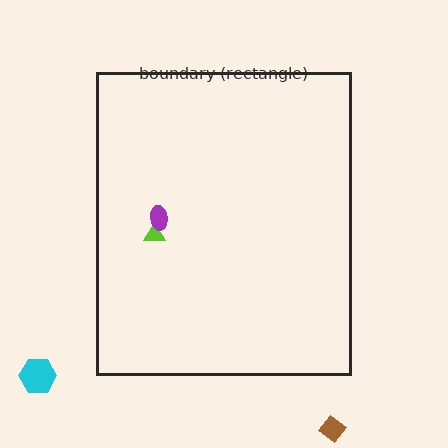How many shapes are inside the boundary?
2 inside, 2 outside.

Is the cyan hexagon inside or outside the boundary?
Outside.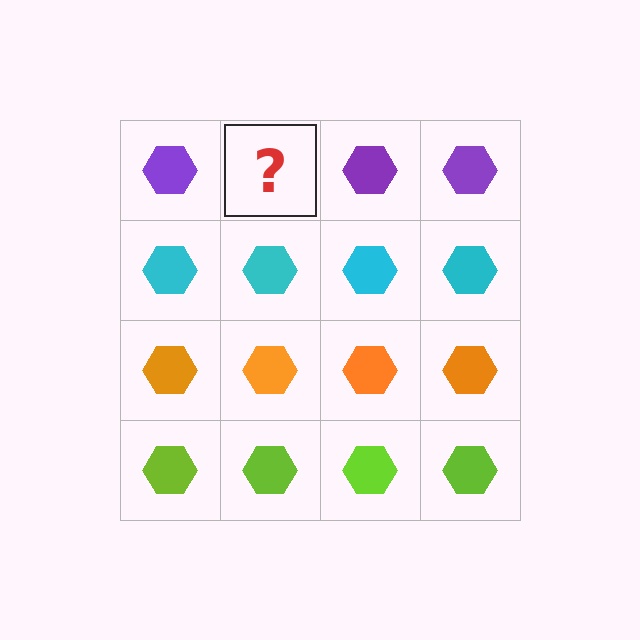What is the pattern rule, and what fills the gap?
The rule is that each row has a consistent color. The gap should be filled with a purple hexagon.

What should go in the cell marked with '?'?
The missing cell should contain a purple hexagon.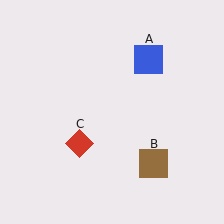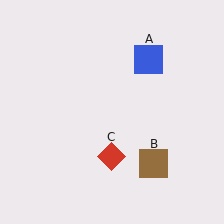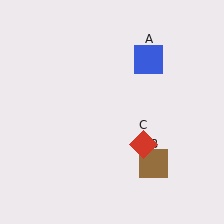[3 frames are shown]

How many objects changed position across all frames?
1 object changed position: red diamond (object C).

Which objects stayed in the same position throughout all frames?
Blue square (object A) and brown square (object B) remained stationary.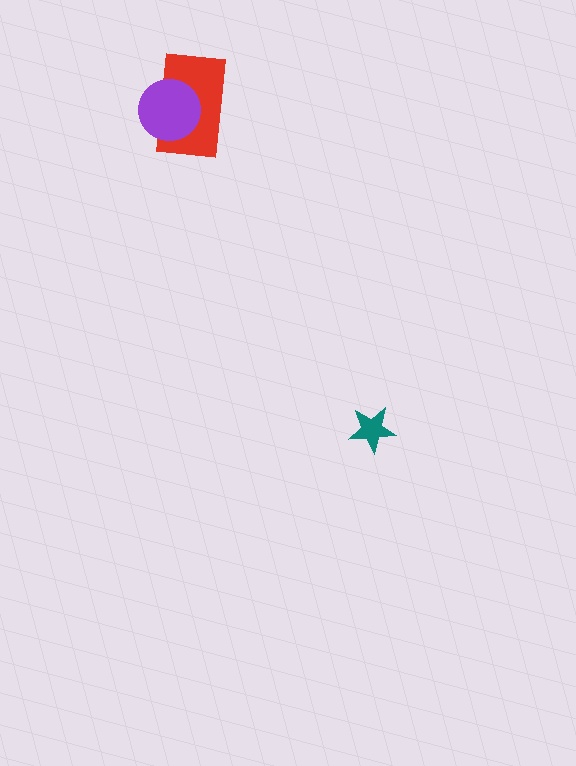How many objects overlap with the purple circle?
1 object overlaps with the purple circle.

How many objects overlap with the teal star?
0 objects overlap with the teal star.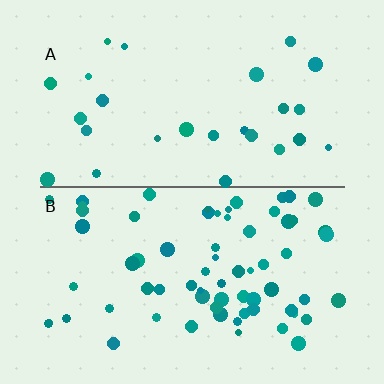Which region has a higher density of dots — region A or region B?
B (the bottom).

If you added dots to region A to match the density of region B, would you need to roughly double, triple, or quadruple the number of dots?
Approximately triple.